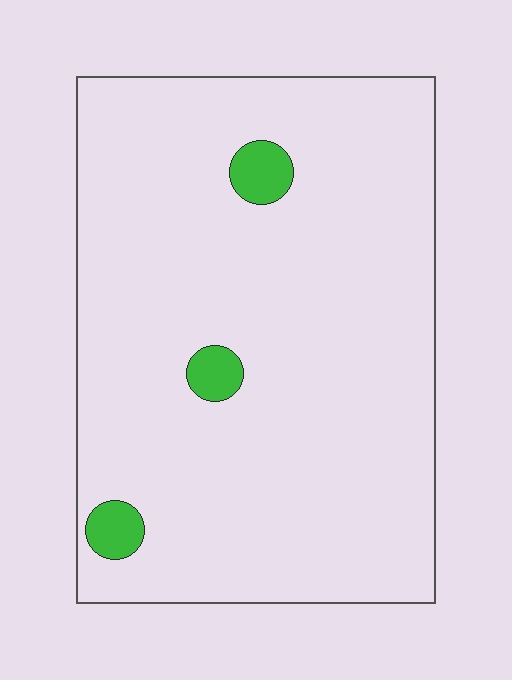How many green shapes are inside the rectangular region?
3.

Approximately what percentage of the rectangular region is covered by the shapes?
Approximately 5%.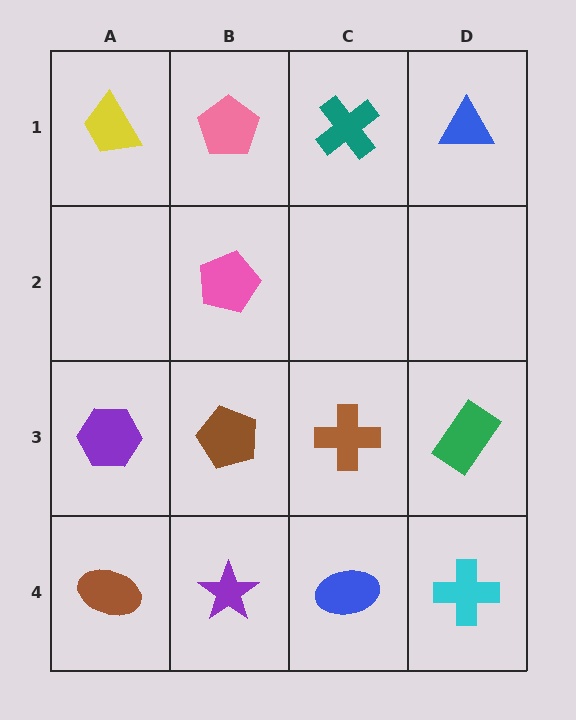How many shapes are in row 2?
1 shape.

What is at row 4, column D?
A cyan cross.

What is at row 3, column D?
A green rectangle.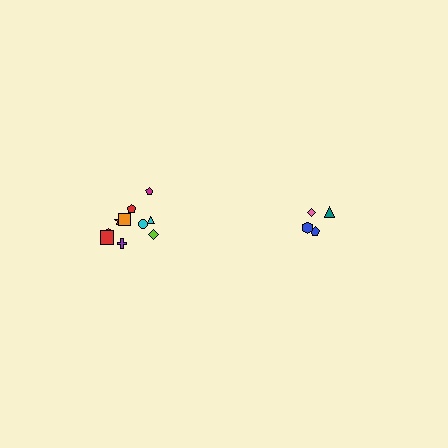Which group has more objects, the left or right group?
The left group.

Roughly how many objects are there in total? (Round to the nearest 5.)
Roughly 15 objects in total.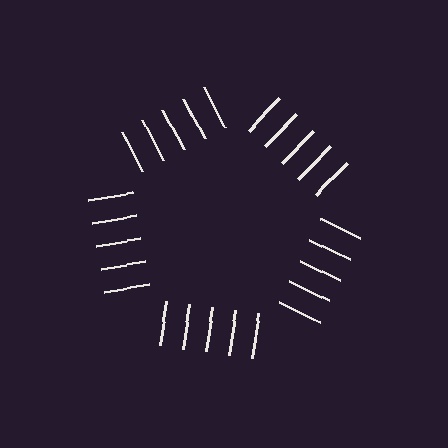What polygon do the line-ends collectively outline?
An illusory pentagon — the line segments terminate on its edges but no continuous stroke is drawn.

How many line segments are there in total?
25 — 5 along each of the 5 edges.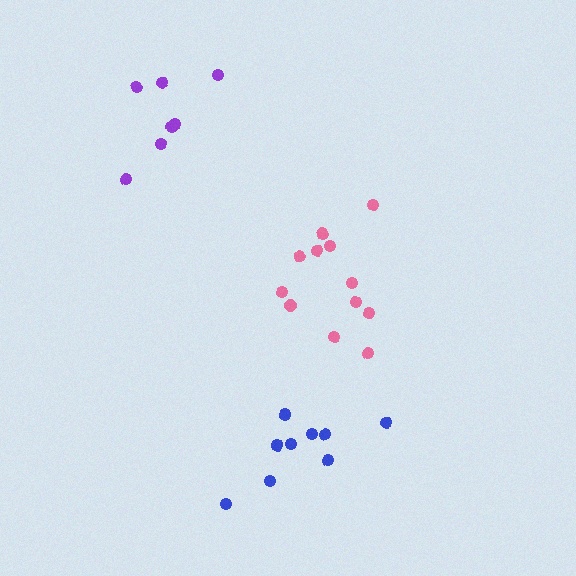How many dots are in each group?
Group 1: 7 dots, Group 2: 12 dots, Group 3: 9 dots (28 total).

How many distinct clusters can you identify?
There are 3 distinct clusters.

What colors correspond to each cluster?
The clusters are colored: purple, pink, blue.